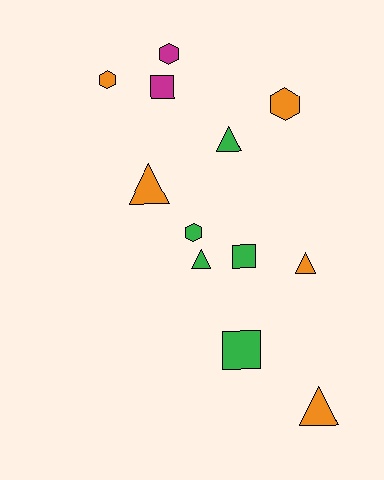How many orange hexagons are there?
There are 2 orange hexagons.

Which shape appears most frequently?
Triangle, with 5 objects.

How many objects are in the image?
There are 12 objects.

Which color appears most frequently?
Orange, with 5 objects.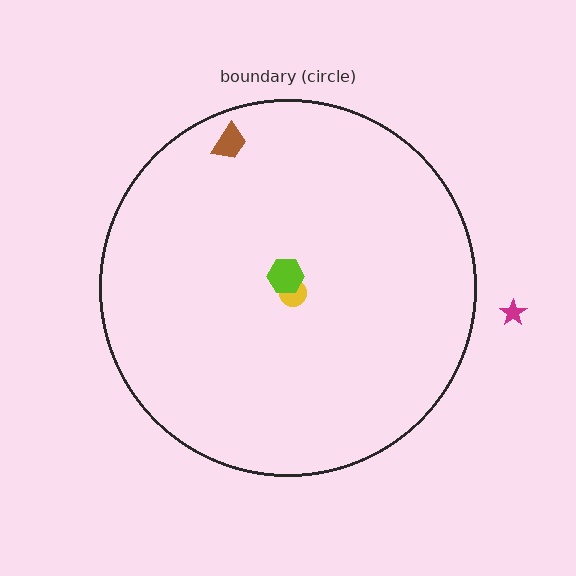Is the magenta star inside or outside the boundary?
Outside.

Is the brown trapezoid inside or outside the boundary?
Inside.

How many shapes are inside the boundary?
3 inside, 1 outside.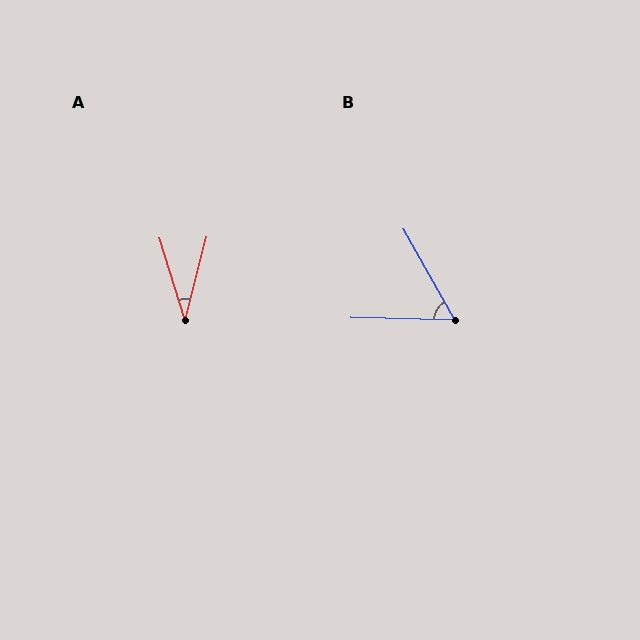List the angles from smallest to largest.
A (32°), B (59°).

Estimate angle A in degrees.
Approximately 32 degrees.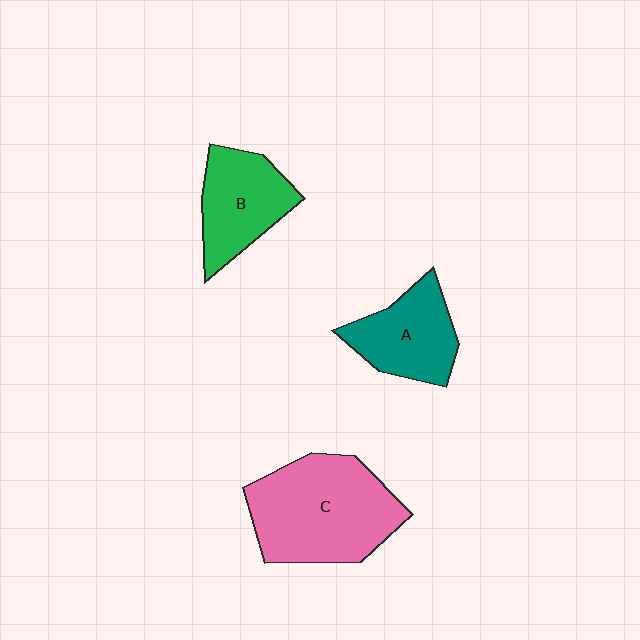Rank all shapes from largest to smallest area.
From largest to smallest: C (pink), B (green), A (teal).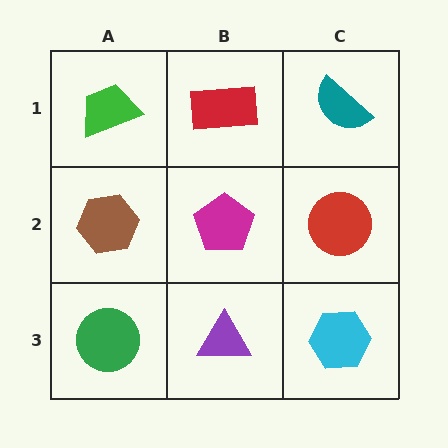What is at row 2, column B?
A magenta pentagon.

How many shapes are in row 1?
3 shapes.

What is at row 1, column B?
A red rectangle.